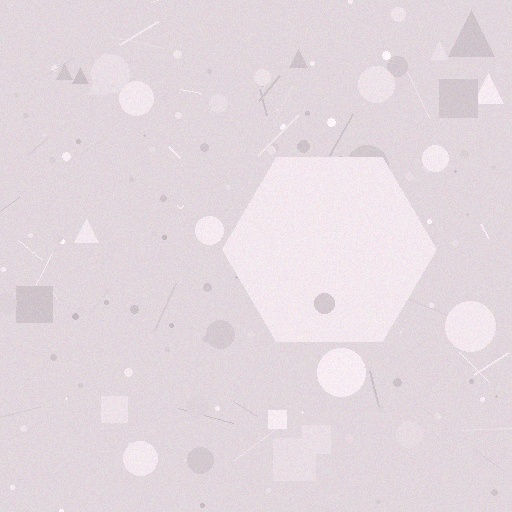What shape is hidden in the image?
A hexagon is hidden in the image.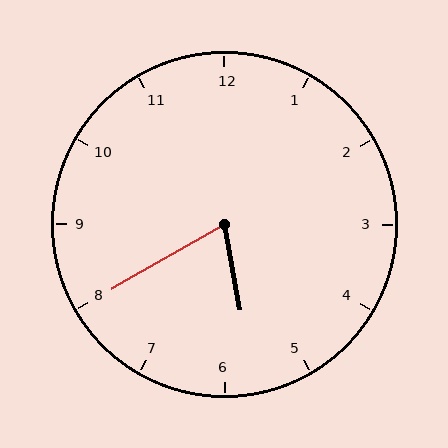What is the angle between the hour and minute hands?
Approximately 70 degrees.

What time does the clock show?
5:40.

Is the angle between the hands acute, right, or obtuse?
It is acute.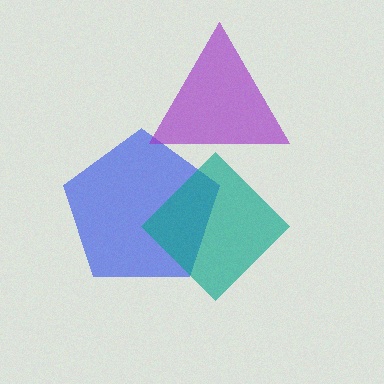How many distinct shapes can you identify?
There are 3 distinct shapes: a blue pentagon, a purple triangle, a teal diamond.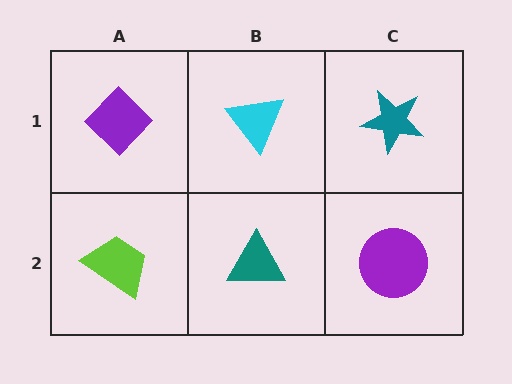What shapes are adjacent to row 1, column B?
A teal triangle (row 2, column B), a purple diamond (row 1, column A), a teal star (row 1, column C).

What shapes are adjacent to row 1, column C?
A purple circle (row 2, column C), a cyan triangle (row 1, column B).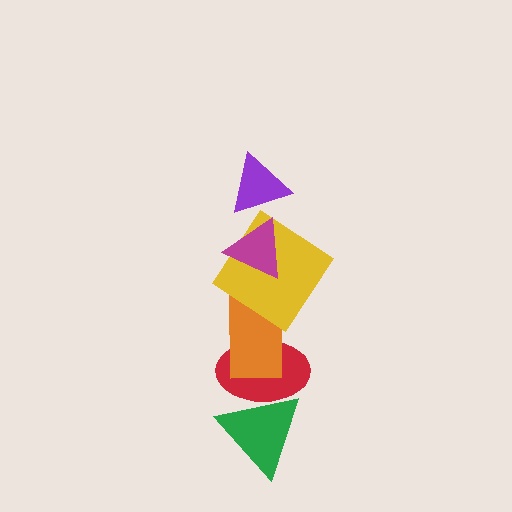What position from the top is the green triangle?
The green triangle is 6th from the top.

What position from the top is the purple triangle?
The purple triangle is 1st from the top.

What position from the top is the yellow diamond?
The yellow diamond is 3rd from the top.